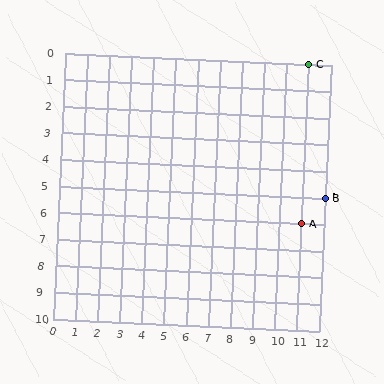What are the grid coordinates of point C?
Point C is at grid coordinates (11, 0).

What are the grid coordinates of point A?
Point A is at grid coordinates (11, 6).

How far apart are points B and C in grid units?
Points B and C are 1 column and 5 rows apart (about 5.1 grid units diagonally).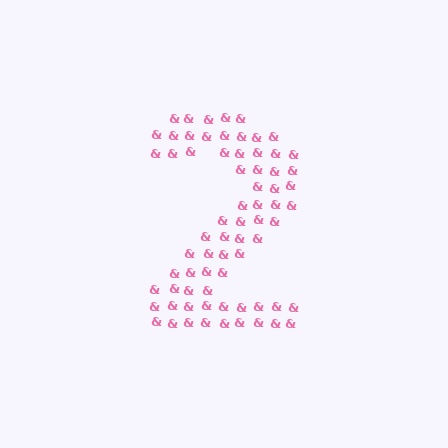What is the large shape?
The large shape is the digit 2.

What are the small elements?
The small elements are ampersands.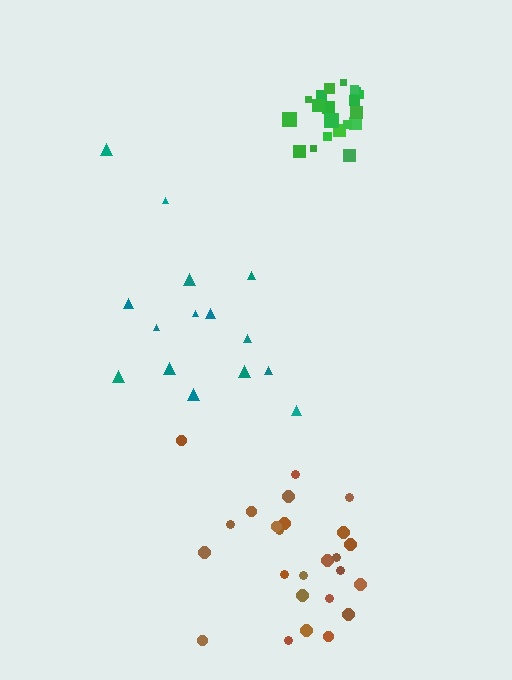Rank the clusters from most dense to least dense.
green, brown, teal.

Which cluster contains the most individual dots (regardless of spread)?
Brown (25).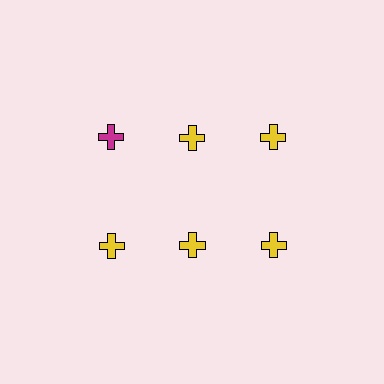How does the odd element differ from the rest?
It has a different color: magenta instead of yellow.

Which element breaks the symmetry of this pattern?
The magenta cross in the top row, leftmost column breaks the symmetry. All other shapes are yellow crosses.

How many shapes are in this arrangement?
There are 6 shapes arranged in a grid pattern.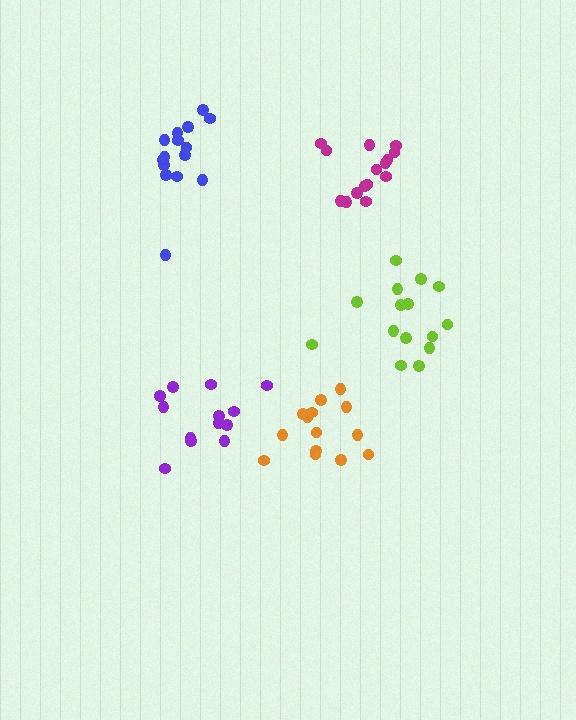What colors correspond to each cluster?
The clusters are colored: blue, purple, magenta, lime, orange.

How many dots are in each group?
Group 1: 15 dots, Group 2: 13 dots, Group 3: 15 dots, Group 4: 15 dots, Group 5: 14 dots (72 total).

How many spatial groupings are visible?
There are 5 spatial groupings.